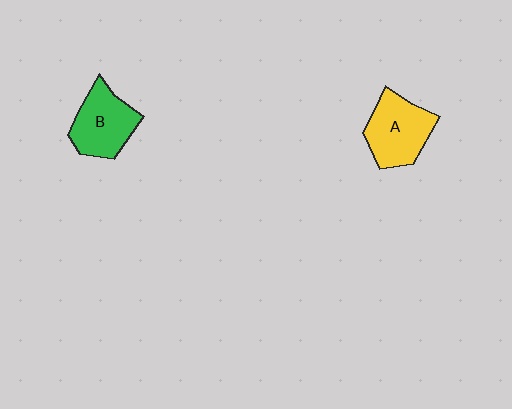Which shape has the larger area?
Shape A (yellow).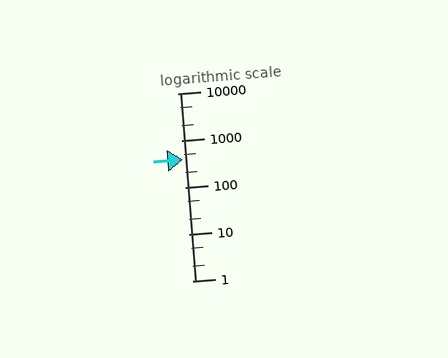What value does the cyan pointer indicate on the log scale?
The pointer indicates approximately 390.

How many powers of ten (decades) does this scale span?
The scale spans 4 decades, from 1 to 10000.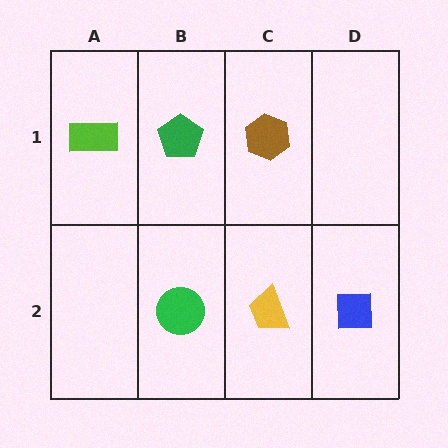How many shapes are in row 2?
3 shapes.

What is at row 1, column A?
A lime rectangle.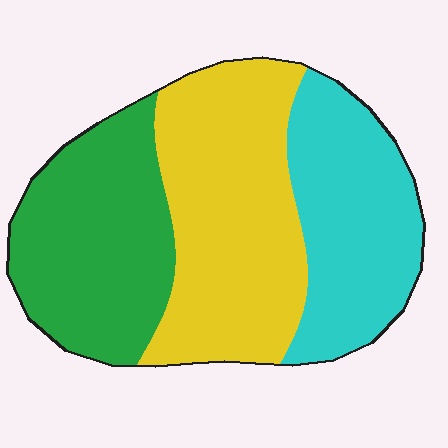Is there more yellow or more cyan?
Yellow.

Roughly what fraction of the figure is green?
Green covers around 30% of the figure.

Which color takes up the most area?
Yellow, at roughly 40%.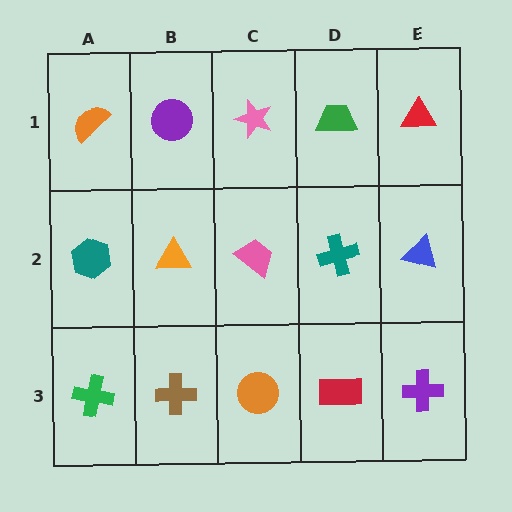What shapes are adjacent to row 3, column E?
A blue triangle (row 2, column E), a red rectangle (row 3, column D).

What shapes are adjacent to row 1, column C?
A pink trapezoid (row 2, column C), a purple circle (row 1, column B), a green trapezoid (row 1, column D).